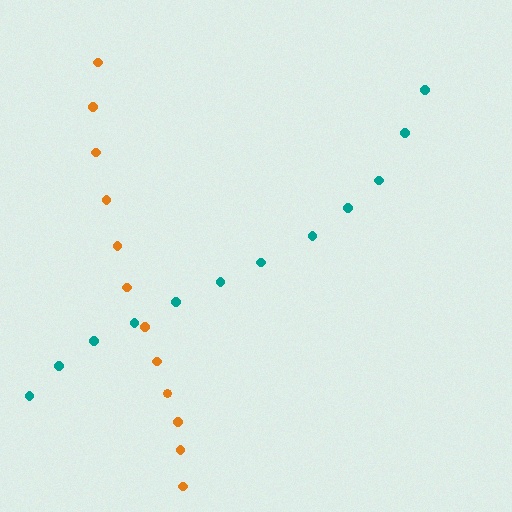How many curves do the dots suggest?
There are 2 distinct paths.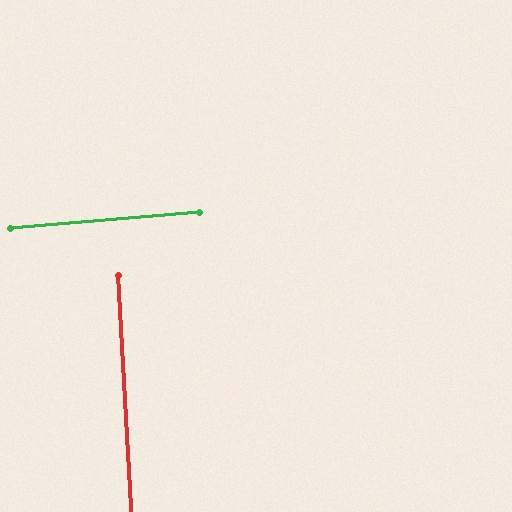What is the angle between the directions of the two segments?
Approximately 88 degrees.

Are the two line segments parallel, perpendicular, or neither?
Perpendicular — they meet at approximately 88°.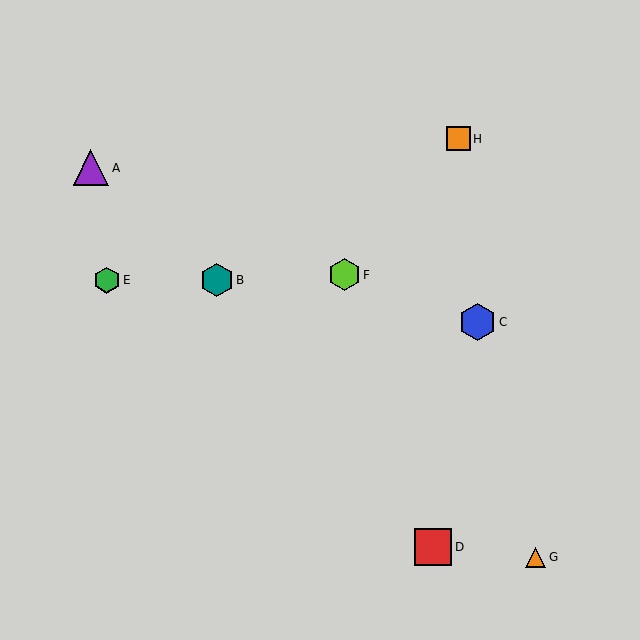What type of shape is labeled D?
Shape D is a red square.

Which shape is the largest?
The red square (labeled D) is the largest.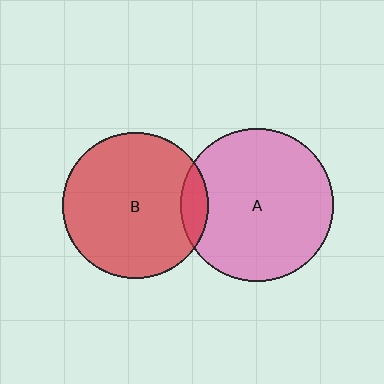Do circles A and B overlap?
Yes.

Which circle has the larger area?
Circle A (pink).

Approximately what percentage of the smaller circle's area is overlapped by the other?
Approximately 10%.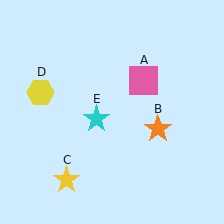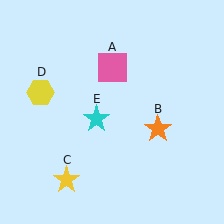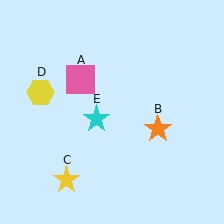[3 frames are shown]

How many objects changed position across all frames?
1 object changed position: pink square (object A).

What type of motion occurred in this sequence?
The pink square (object A) rotated counterclockwise around the center of the scene.